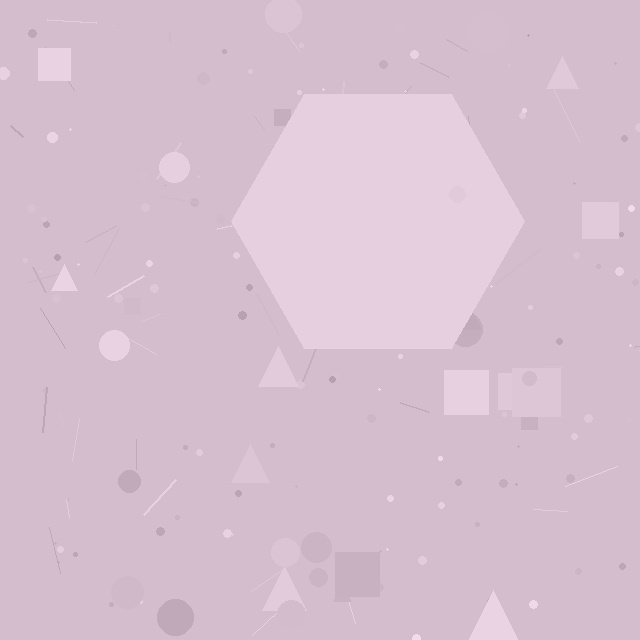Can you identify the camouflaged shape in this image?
The camouflaged shape is a hexagon.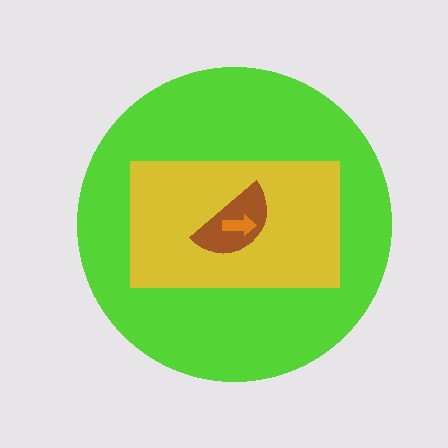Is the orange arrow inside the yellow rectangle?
Yes.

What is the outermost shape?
The lime circle.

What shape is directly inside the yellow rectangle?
The brown semicircle.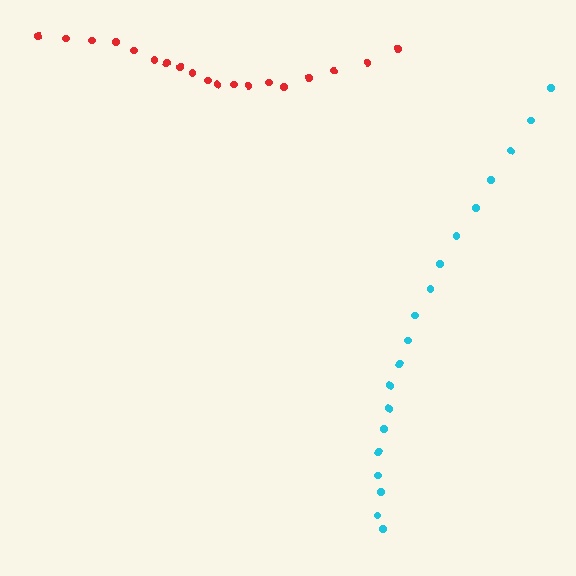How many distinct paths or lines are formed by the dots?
There are 2 distinct paths.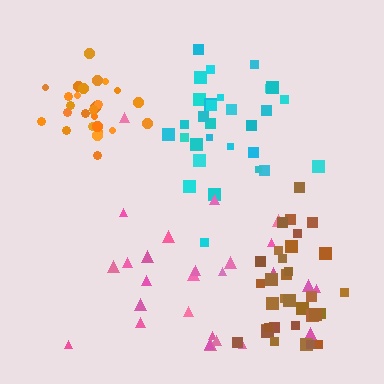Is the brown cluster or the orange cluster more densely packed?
Orange.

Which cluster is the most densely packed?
Orange.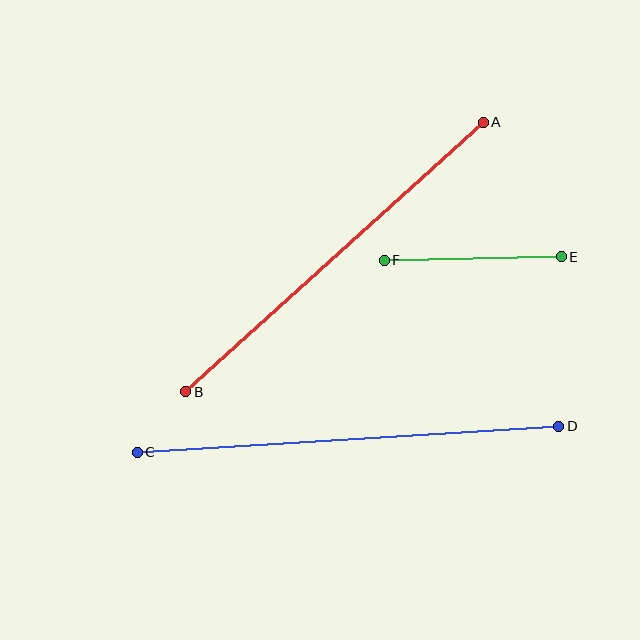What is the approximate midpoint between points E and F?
The midpoint is at approximately (473, 259) pixels.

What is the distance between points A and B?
The distance is approximately 401 pixels.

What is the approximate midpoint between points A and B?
The midpoint is at approximately (335, 257) pixels.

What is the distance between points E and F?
The distance is approximately 177 pixels.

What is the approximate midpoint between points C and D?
The midpoint is at approximately (348, 439) pixels.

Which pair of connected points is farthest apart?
Points C and D are farthest apart.